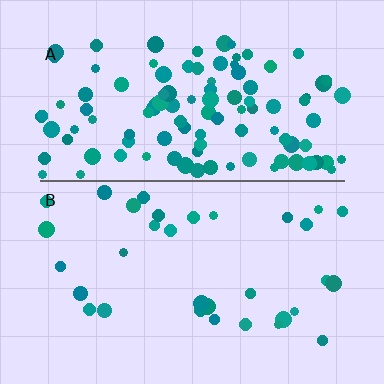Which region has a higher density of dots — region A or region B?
A (the top).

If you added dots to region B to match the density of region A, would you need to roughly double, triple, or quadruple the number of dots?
Approximately triple.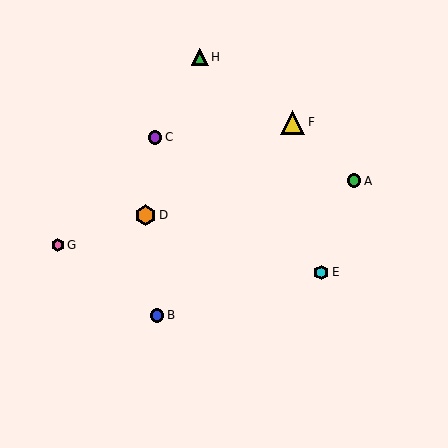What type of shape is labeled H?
Shape H is a green triangle.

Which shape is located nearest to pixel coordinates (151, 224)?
The orange hexagon (labeled D) at (146, 215) is nearest to that location.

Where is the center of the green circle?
The center of the green circle is at (354, 181).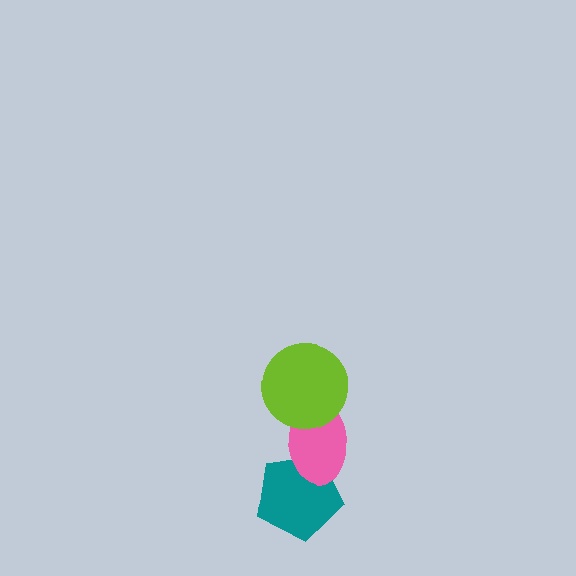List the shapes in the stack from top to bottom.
From top to bottom: the lime circle, the pink ellipse, the teal pentagon.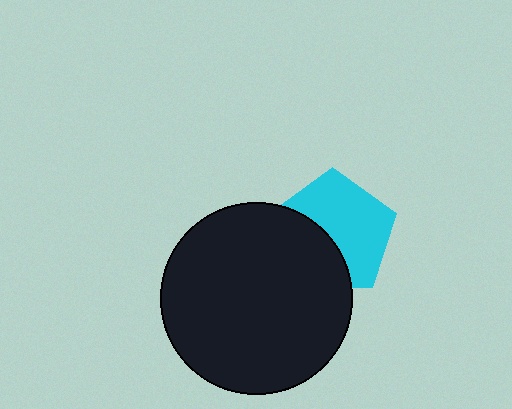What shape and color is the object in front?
The object in front is a black circle.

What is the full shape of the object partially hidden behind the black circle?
The partially hidden object is a cyan pentagon.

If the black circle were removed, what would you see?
You would see the complete cyan pentagon.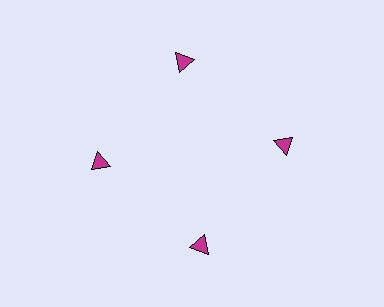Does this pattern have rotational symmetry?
Yes, this pattern has 4-fold rotational symmetry. It looks the same after rotating 90 degrees around the center.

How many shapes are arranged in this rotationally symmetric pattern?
There are 4 shapes, arranged in 4 groups of 1.